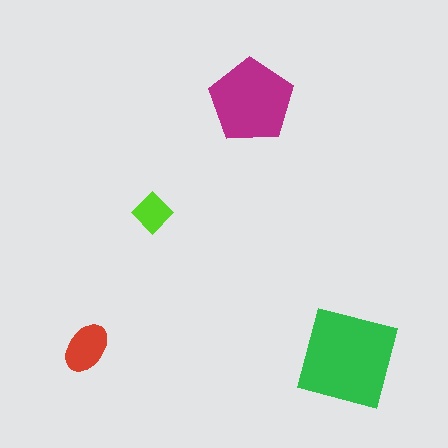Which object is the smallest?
The lime diamond.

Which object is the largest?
The green square.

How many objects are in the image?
There are 4 objects in the image.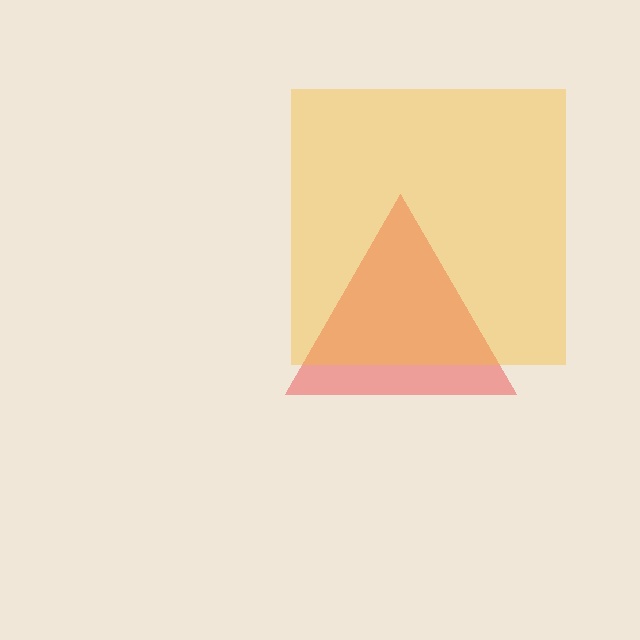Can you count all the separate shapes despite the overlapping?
Yes, there are 2 separate shapes.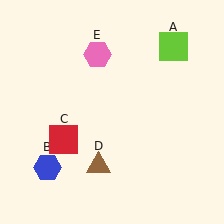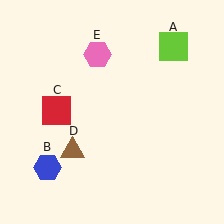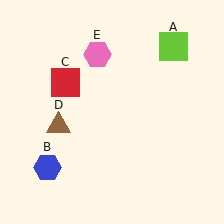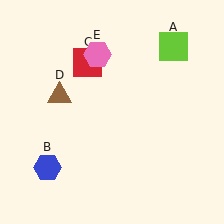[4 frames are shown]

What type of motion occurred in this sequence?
The red square (object C), brown triangle (object D) rotated clockwise around the center of the scene.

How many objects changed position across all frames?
2 objects changed position: red square (object C), brown triangle (object D).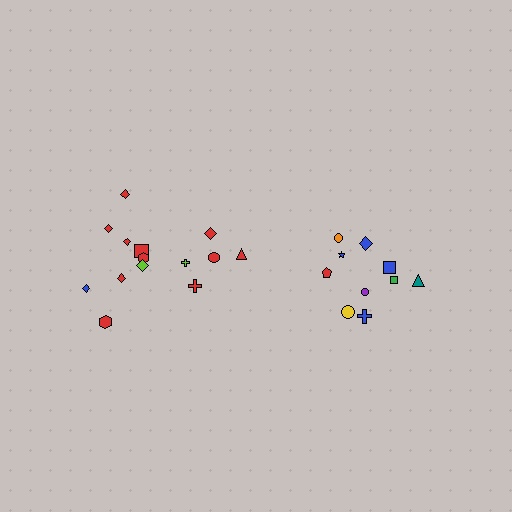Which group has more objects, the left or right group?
The left group.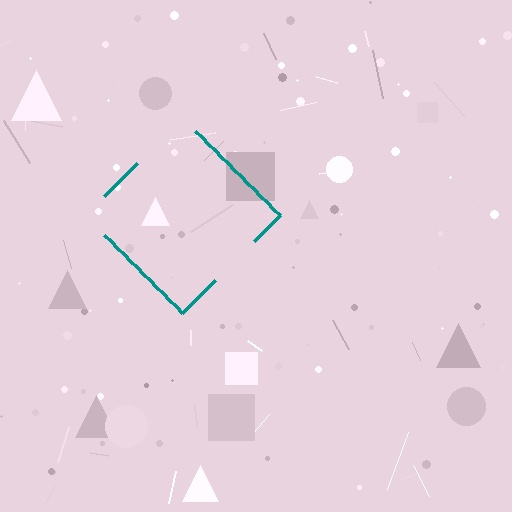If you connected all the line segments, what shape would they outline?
They would outline a diamond.